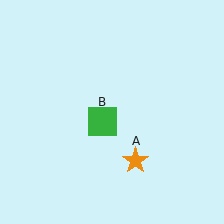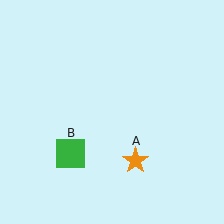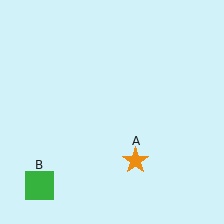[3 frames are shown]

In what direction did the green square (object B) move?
The green square (object B) moved down and to the left.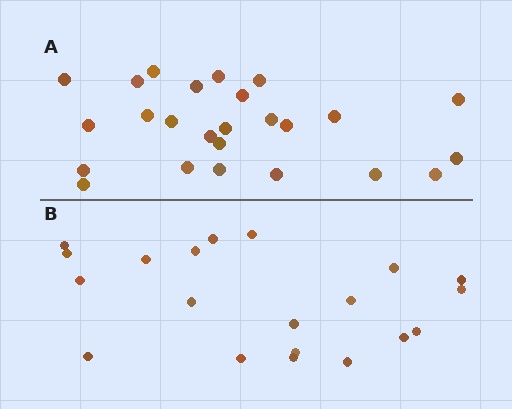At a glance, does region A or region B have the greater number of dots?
Region A (the top region) has more dots.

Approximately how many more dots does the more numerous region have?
Region A has about 5 more dots than region B.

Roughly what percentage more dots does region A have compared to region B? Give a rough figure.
About 25% more.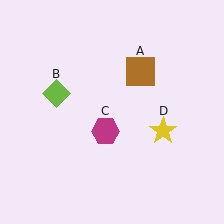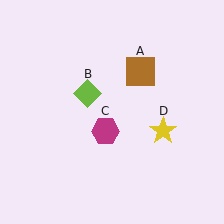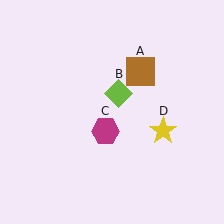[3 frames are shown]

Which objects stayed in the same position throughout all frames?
Brown square (object A) and magenta hexagon (object C) and yellow star (object D) remained stationary.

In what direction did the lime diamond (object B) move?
The lime diamond (object B) moved right.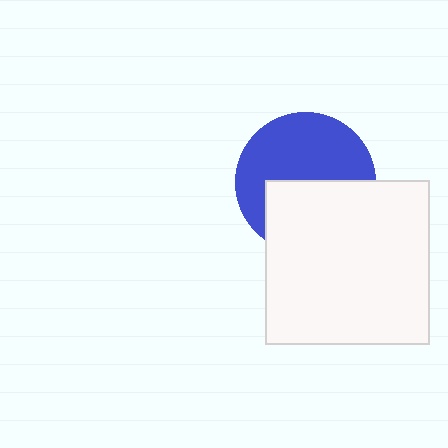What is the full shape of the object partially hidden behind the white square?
The partially hidden object is a blue circle.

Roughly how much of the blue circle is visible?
About half of it is visible (roughly 56%).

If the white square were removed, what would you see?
You would see the complete blue circle.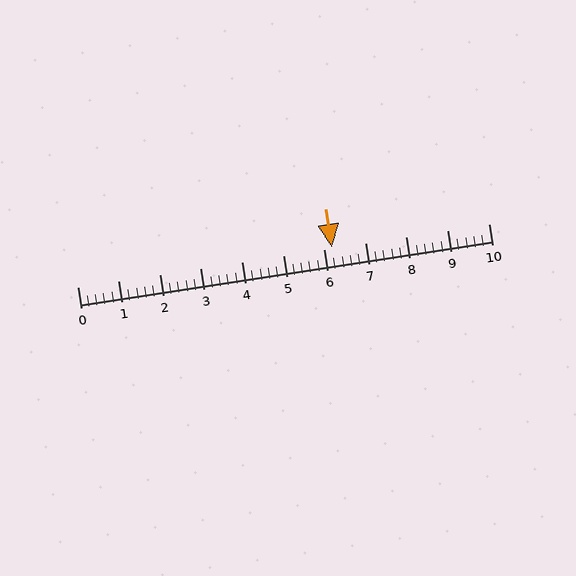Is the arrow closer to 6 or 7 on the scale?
The arrow is closer to 6.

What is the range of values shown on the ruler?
The ruler shows values from 0 to 10.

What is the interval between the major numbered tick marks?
The major tick marks are spaced 1 units apart.